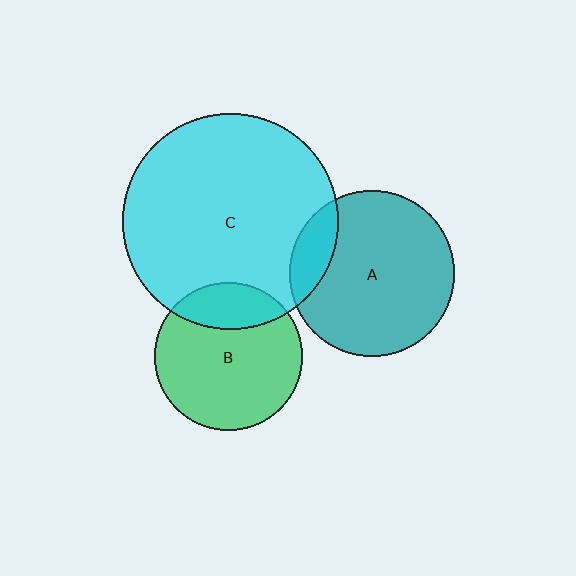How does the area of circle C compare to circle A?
Approximately 1.7 times.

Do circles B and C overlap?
Yes.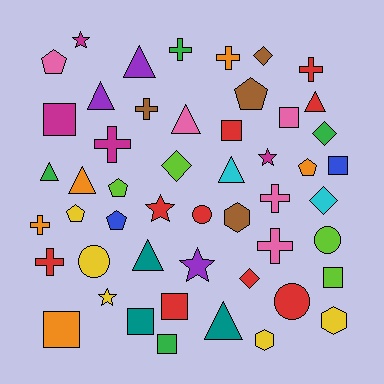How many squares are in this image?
There are 9 squares.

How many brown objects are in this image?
There are 4 brown objects.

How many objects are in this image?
There are 50 objects.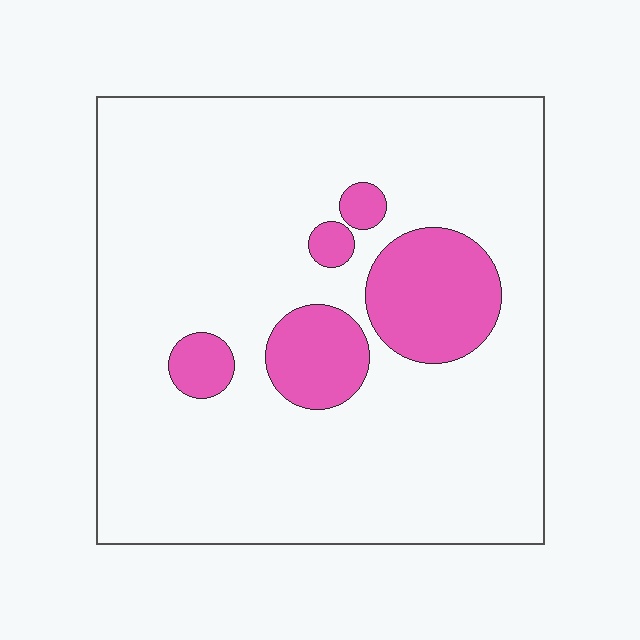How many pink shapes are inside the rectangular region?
5.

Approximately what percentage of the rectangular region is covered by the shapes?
Approximately 15%.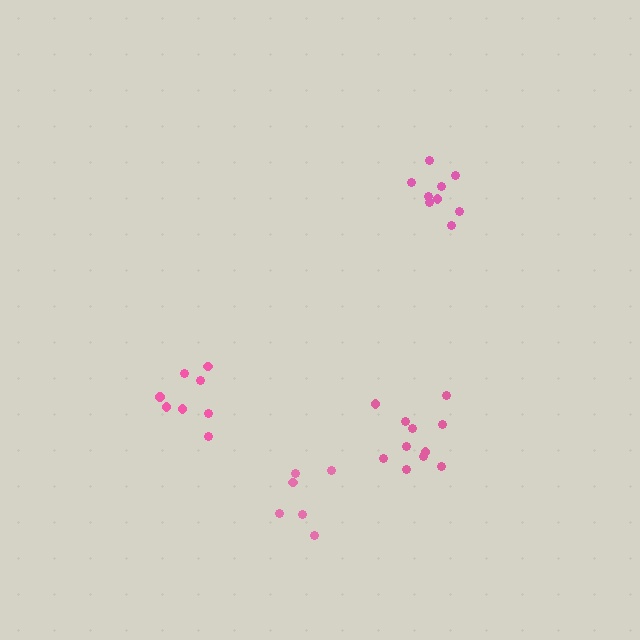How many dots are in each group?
Group 1: 8 dots, Group 2: 9 dots, Group 3: 11 dots, Group 4: 6 dots (34 total).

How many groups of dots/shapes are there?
There are 4 groups.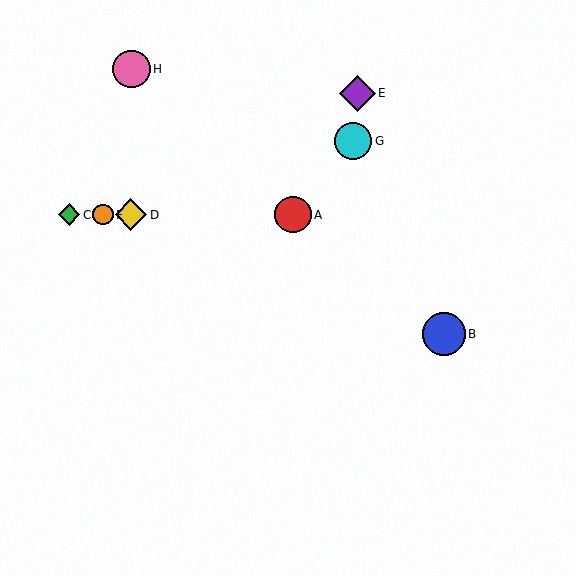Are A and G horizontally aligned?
No, A is at y≈215 and G is at y≈141.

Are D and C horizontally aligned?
Yes, both are at y≈215.